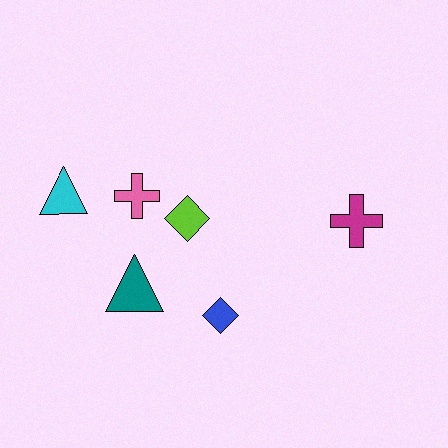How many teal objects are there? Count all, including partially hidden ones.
There is 1 teal object.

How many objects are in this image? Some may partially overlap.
There are 6 objects.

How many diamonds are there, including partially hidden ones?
There are 2 diamonds.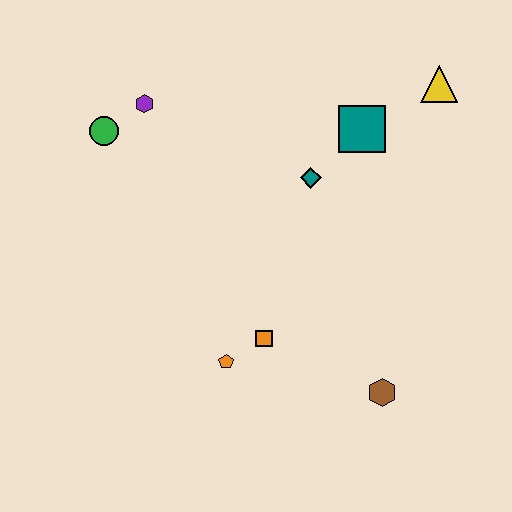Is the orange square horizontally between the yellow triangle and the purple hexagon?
Yes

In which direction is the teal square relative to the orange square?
The teal square is above the orange square.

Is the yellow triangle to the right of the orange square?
Yes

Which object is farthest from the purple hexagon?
The brown hexagon is farthest from the purple hexagon.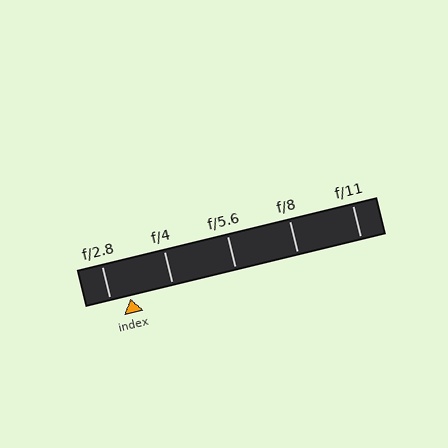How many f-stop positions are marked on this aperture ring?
There are 5 f-stop positions marked.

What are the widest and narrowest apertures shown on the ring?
The widest aperture shown is f/2.8 and the narrowest is f/11.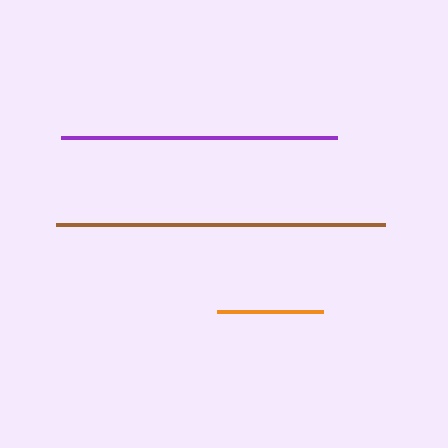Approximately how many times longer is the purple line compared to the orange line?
The purple line is approximately 2.6 times the length of the orange line.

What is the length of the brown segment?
The brown segment is approximately 329 pixels long.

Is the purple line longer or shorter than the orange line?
The purple line is longer than the orange line.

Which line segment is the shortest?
The orange line is the shortest at approximately 106 pixels.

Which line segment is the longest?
The brown line is the longest at approximately 329 pixels.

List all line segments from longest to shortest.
From longest to shortest: brown, purple, orange.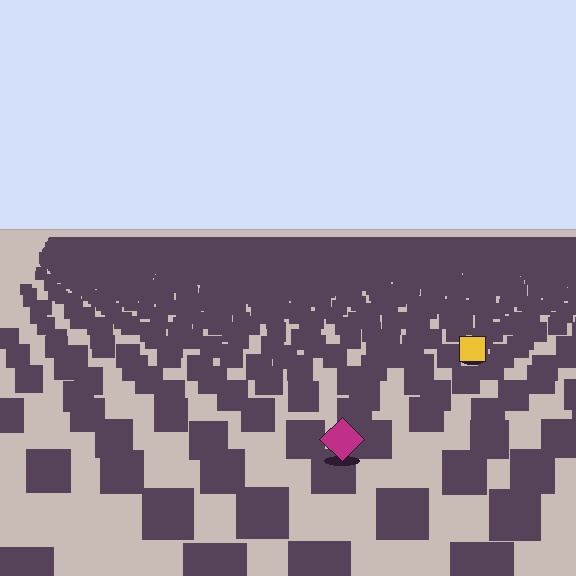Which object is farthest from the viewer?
The yellow square is farthest from the viewer. It appears smaller and the ground texture around it is denser.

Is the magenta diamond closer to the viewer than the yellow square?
Yes. The magenta diamond is closer — you can tell from the texture gradient: the ground texture is coarser near it.